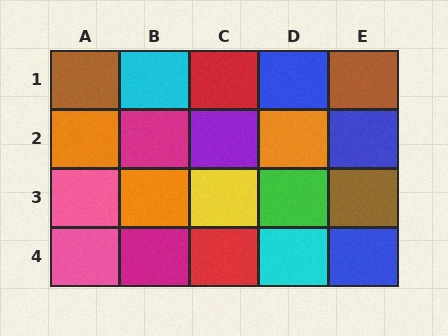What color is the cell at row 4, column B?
Magenta.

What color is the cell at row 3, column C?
Yellow.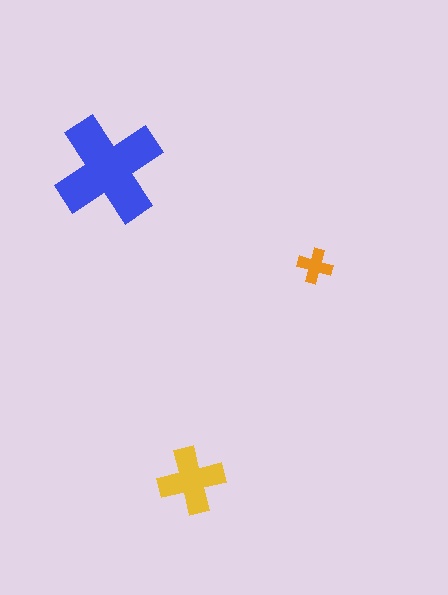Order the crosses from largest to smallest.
the blue one, the yellow one, the orange one.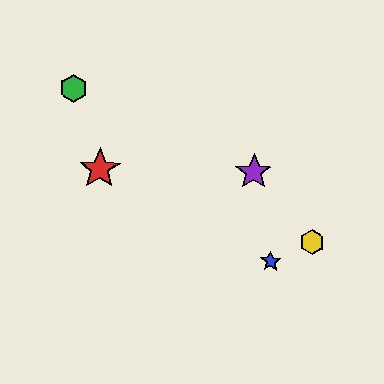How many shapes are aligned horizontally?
2 shapes (the red star, the purple star) are aligned horizontally.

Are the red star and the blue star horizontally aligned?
No, the red star is at y≈169 and the blue star is at y≈261.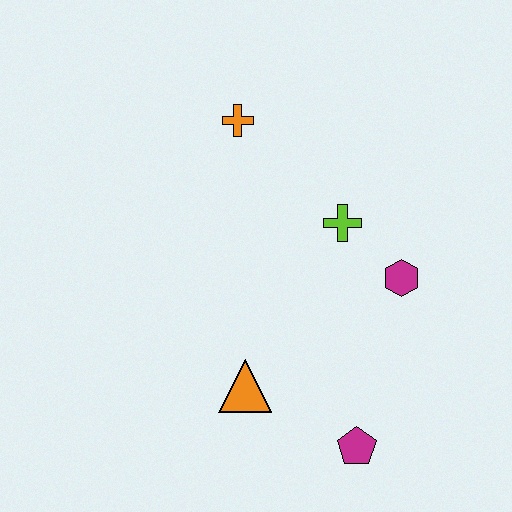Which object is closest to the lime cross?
The magenta hexagon is closest to the lime cross.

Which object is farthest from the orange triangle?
The orange cross is farthest from the orange triangle.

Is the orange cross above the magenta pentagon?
Yes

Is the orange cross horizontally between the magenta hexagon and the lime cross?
No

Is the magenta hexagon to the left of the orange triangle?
No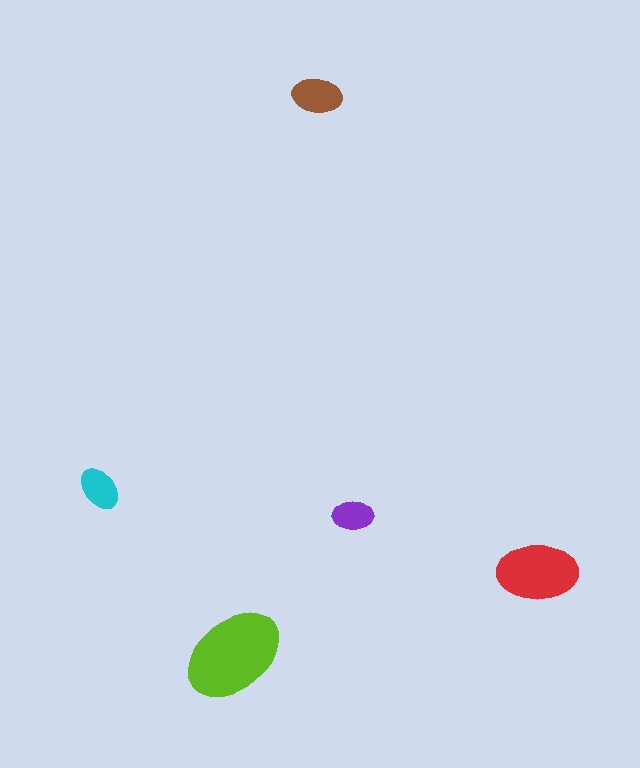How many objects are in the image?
There are 5 objects in the image.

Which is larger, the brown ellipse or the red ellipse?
The red one.